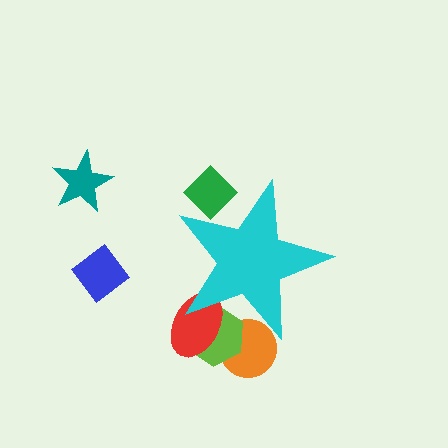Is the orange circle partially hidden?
Yes, the orange circle is partially hidden behind the cyan star.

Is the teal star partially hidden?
No, the teal star is fully visible.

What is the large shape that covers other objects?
A cyan star.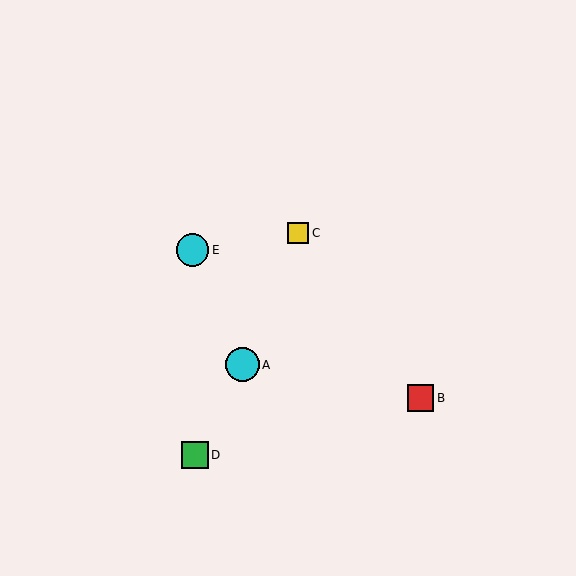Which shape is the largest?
The cyan circle (labeled A) is the largest.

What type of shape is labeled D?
Shape D is a green square.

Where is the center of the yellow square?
The center of the yellow square is at (298, 233).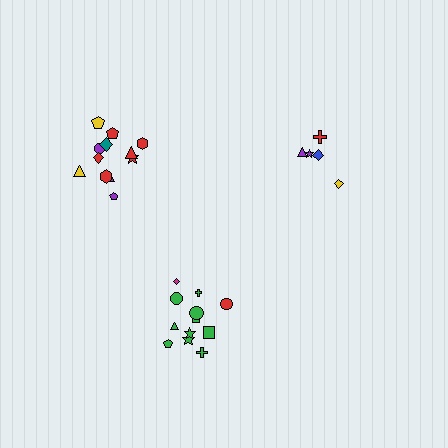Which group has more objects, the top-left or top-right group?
The top-left group.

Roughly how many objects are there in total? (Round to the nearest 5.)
Roughly 30 objects in total.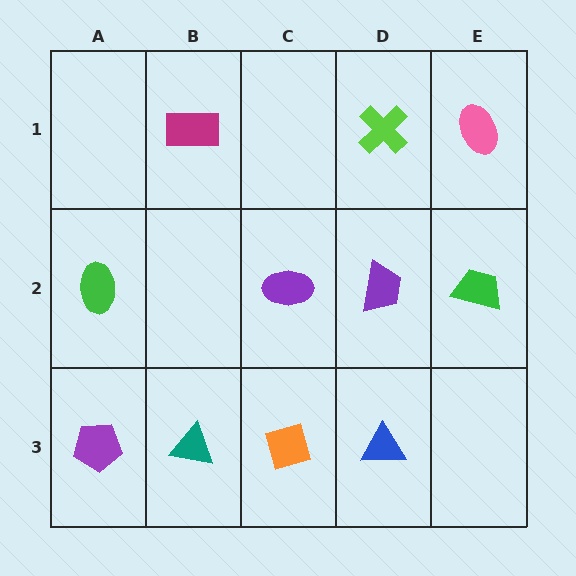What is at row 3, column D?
A blue triangle.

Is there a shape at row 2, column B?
No, that cell is empty.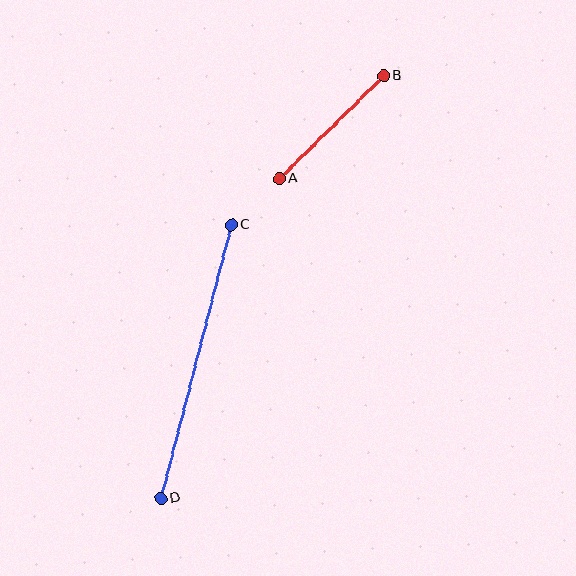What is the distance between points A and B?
The distance is approximately 147 pixels.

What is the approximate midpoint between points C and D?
The midpoint is at approximately (196, 361) pixels.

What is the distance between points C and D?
The distance is approximately 282 pixels.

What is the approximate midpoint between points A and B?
The midpoint is at approximately (331, 127) pixels.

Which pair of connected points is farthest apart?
Points C and D are farthest apart.